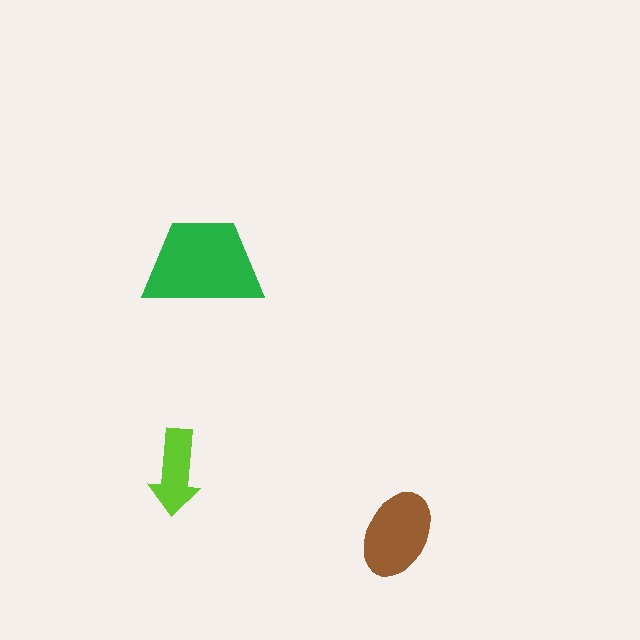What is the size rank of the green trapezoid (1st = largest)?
1st.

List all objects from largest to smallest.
The green trapezoid, the brown ellipse, the lime arrow.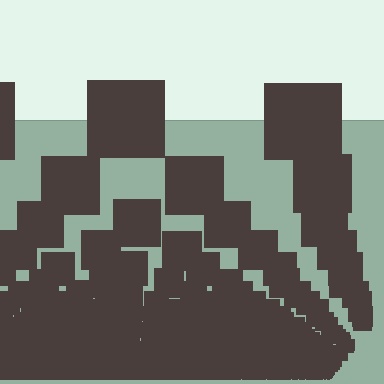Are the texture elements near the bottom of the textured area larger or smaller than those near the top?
Smaller. The gradient is inverted — elements near the bottom are smaller and denser.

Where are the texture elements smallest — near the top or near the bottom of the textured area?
Near the bottom.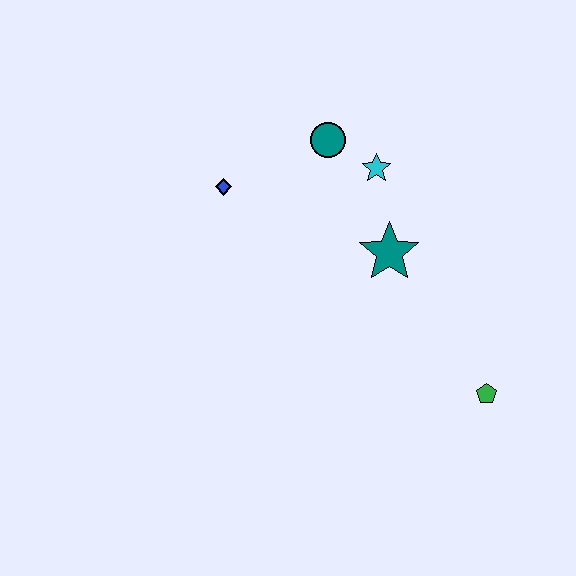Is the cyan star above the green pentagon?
Yes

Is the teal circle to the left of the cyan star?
Yes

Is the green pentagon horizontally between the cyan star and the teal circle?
No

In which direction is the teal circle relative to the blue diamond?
The teal circle is to the right of the blue diamond.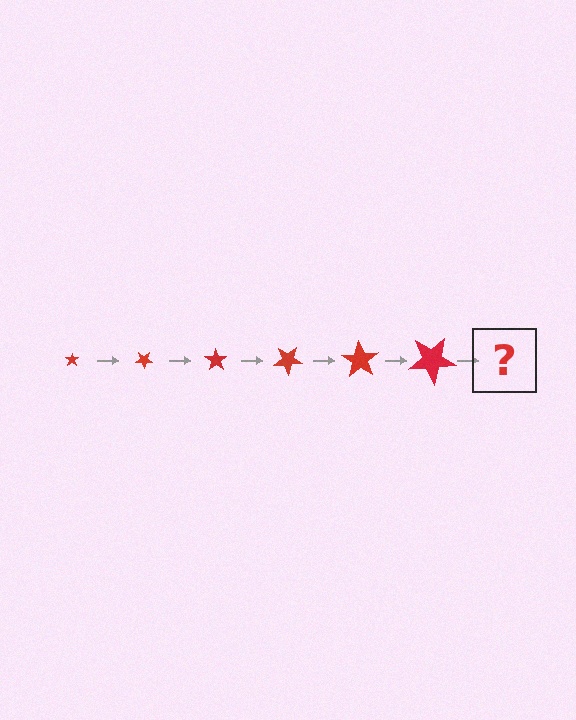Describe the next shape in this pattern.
It should be a star, larger than the previous one and rotated 210 degrees from the start.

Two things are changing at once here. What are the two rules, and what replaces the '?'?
The two rules are that the star grows larger each step and it rotates 35 degrees each step. The '?' should be a star, larger than the previous one and rotated 210 degrees from the start.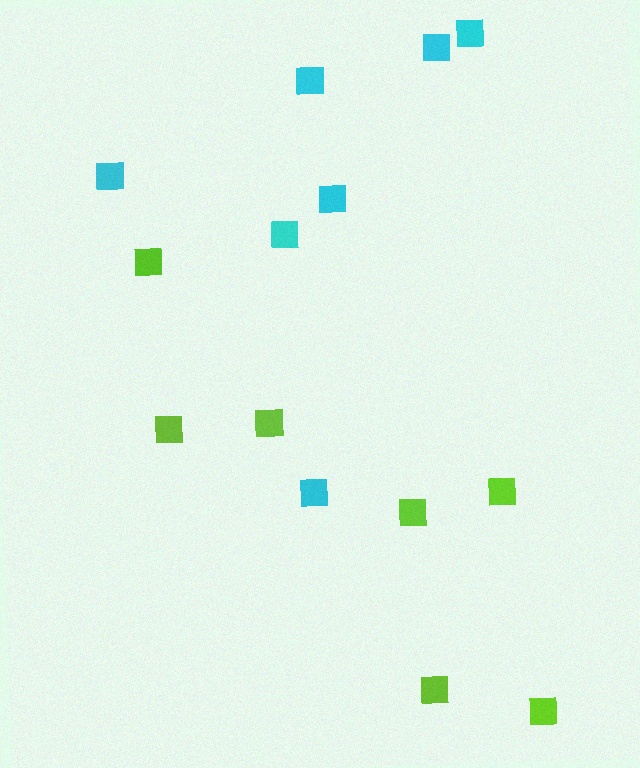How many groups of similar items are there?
There are 2 groups: one group of lime squares (7) and one group of cyan squares (7).